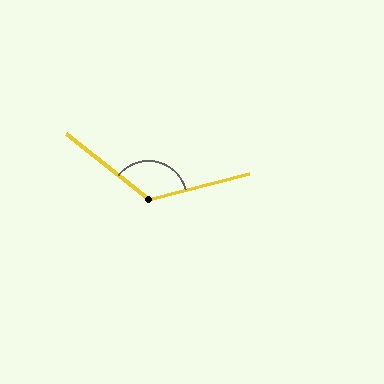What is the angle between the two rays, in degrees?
Approximately 127 degrees.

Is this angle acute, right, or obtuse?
It is obtuse.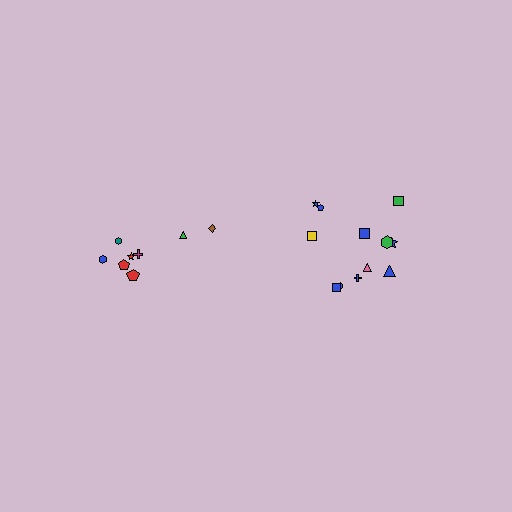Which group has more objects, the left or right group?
The right group.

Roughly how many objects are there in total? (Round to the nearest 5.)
Roughly 20 objects in total.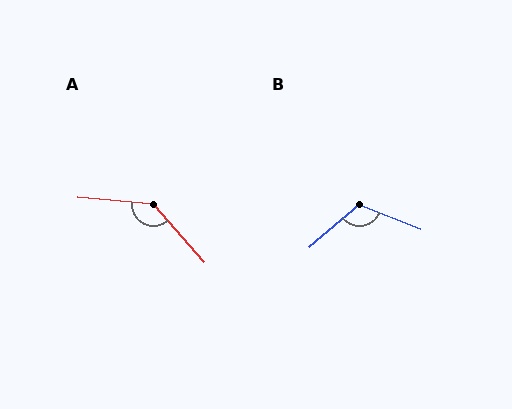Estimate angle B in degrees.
Approximately 118 degrees.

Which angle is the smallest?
B, at approximately 118 degrees.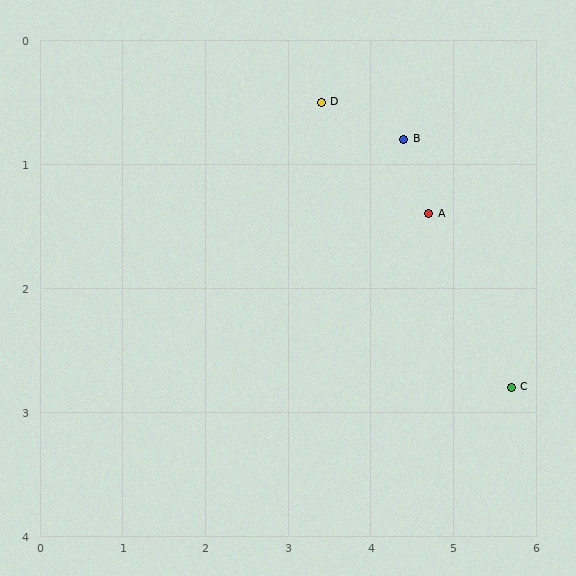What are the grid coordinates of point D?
Point D is at approximately (3.4, 0.5).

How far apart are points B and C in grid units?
Points B and C are about 2.4 grid units apart.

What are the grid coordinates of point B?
Point B is at approximately (4.4, 0.8).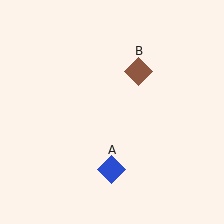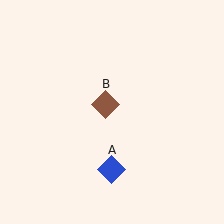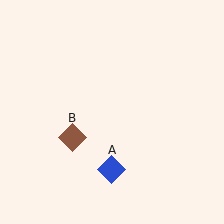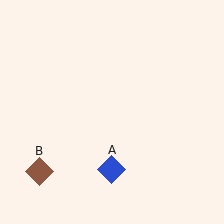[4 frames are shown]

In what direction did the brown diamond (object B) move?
The brown diamond (object B) moved down and to the left.